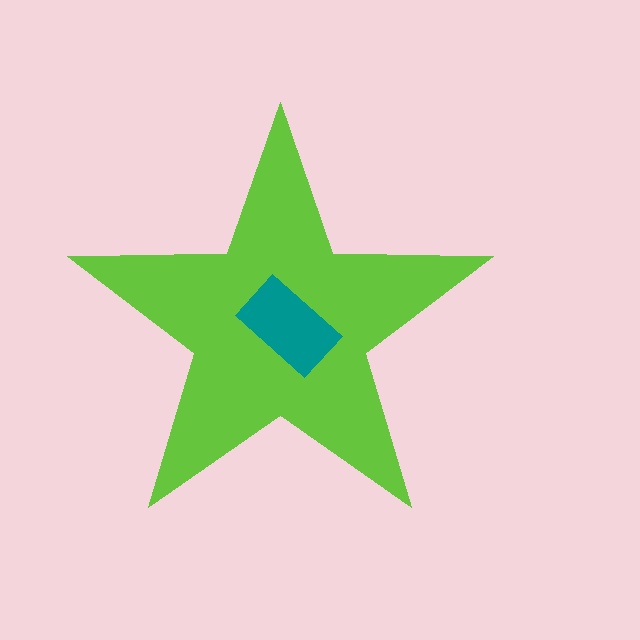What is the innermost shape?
The teal rectangle.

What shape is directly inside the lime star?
The teal rectangle.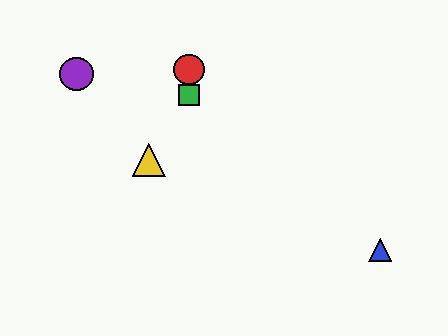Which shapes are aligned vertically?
The red circle, the green square are aligned vertically.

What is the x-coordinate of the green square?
The green square is at x≈189.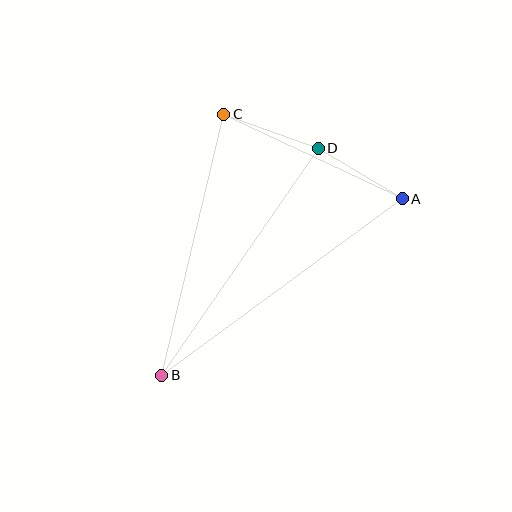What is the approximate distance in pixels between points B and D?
The distance between B and D is approximately 276 pixels.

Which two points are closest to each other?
Points A and D are closest to each other.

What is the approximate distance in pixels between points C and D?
The distance between C and D is approximately 101 pixels.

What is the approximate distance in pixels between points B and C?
The distance between B and C is approximately 268 pixels.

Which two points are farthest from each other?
Points A and B are farthest from each other.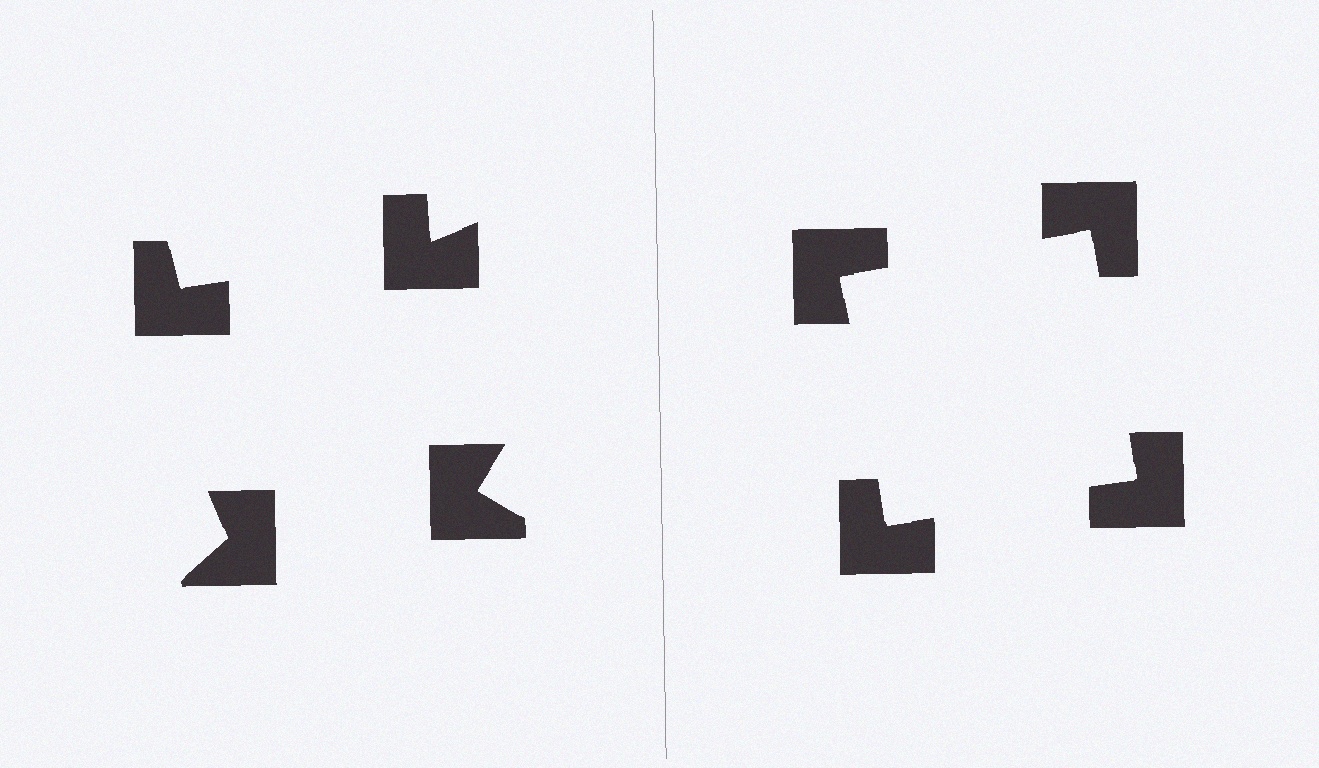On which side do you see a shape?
An illusory square appears on the right side. On the left side the wedge cuts are rotated, so no coherent shape forms.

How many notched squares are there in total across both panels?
8 — 4 on each side.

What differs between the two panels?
The notched squares are positioned identically on both sides; only the wedge orientations differ. On the right they align to a square; on the left they are misaligned.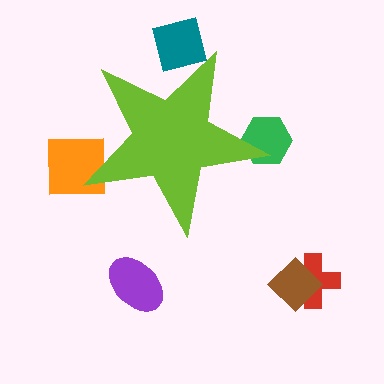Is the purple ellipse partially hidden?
No, the purple ellipse is fully visible.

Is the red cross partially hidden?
No, the red cross is fully visible.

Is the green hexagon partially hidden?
Yes, the green hexagon is partially hidden behind the lime star.